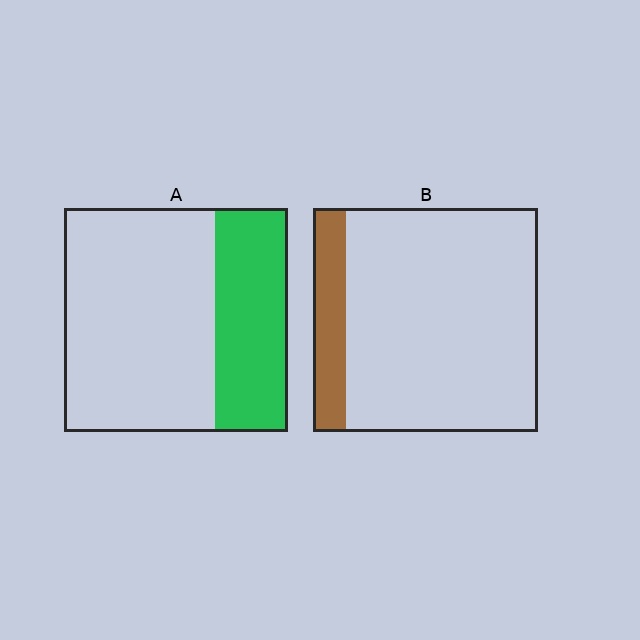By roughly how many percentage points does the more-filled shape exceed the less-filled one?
By roughly 20 percentage points (A over B).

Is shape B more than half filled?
No.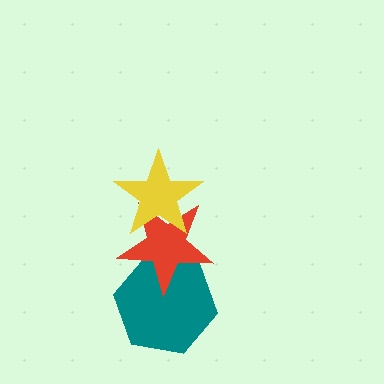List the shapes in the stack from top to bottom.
From top to bottom: the yellow star, the red star, the teal hexagon.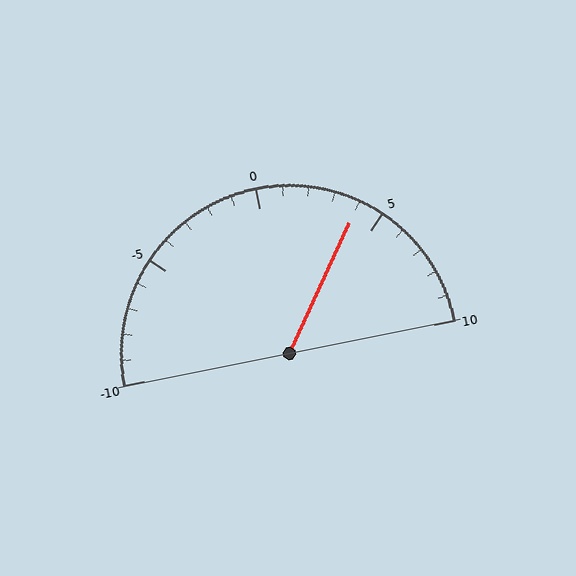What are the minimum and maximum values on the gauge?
The gauge ranges from -10 to 10.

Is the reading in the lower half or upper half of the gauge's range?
The reading is in the upper half of the range (-10 to 10).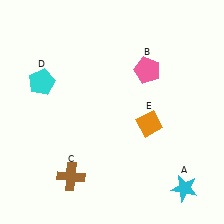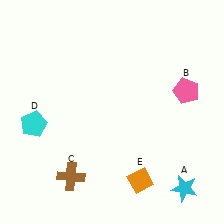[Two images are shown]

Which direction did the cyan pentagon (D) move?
The cyan pentagon (D) moved down.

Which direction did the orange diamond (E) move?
The orange diamond (E) moved down.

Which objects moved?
The objects that moved are: the pink pentagon (B), the cyan pentagon (D), the orange diamond (E).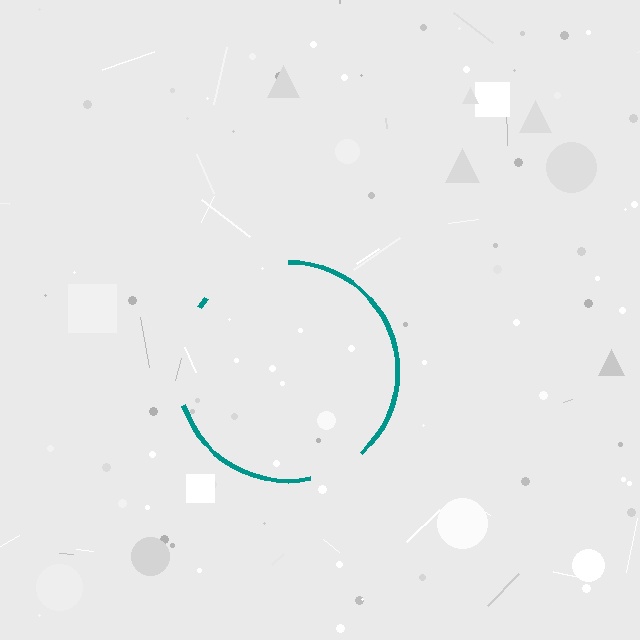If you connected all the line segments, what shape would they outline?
They would outline a circle.